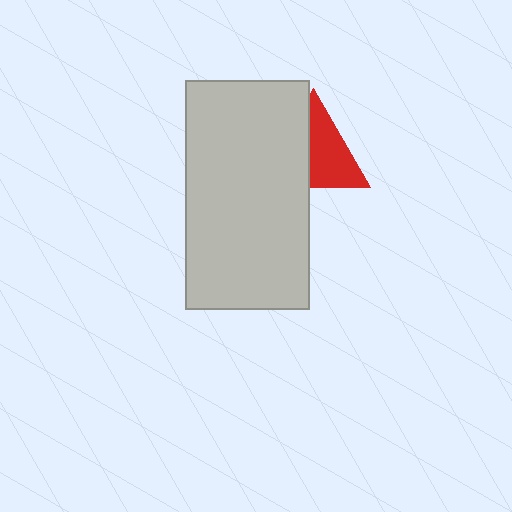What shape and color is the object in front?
The object in front is a light gray rectangle.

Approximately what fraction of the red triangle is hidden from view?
Roughly 44% of the red triangle is hidden behind the light gray rectangle.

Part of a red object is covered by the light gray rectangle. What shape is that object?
It is a triangle.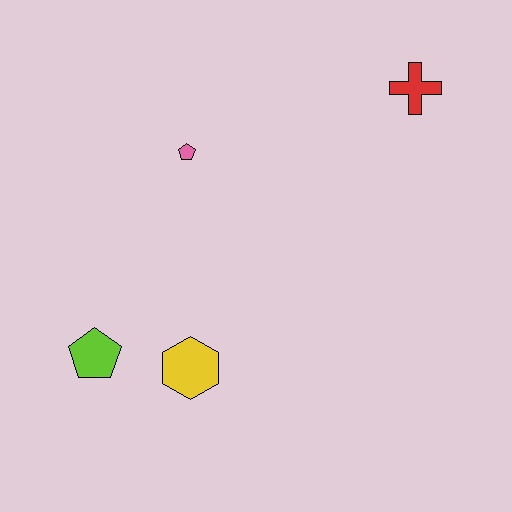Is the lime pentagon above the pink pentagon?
No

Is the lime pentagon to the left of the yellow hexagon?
Yes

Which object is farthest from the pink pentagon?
The red cross is farthest from the pink pentagon.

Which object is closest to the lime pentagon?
The yellow hexagon is closest to the lime pentagon.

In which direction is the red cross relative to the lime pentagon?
The red cross is to the right of the lime pentagon.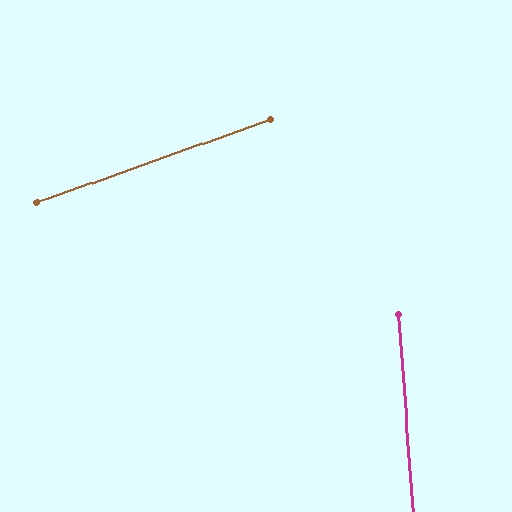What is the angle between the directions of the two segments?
Approximately 74 degrees.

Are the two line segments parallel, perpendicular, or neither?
Neither parallel nor perpendicular — they differ by about 74°.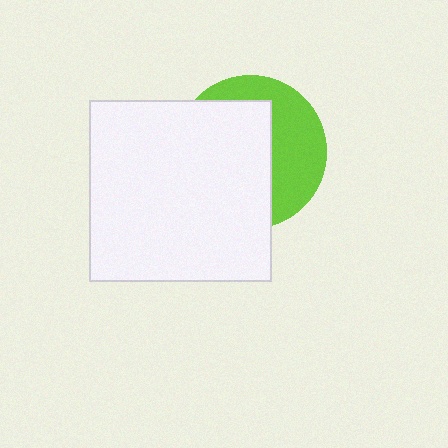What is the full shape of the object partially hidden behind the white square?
The partially hidden object is a lime circle.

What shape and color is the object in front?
The object in front is a white square.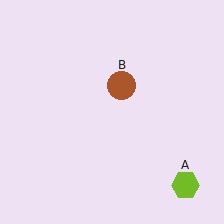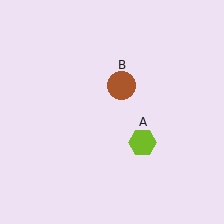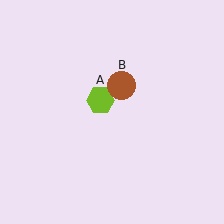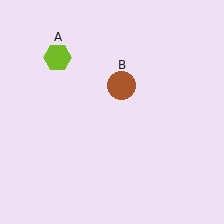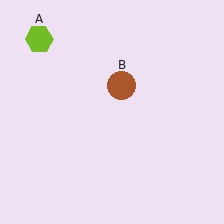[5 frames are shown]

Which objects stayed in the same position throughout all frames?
Brown circle (object B) remained stationary.